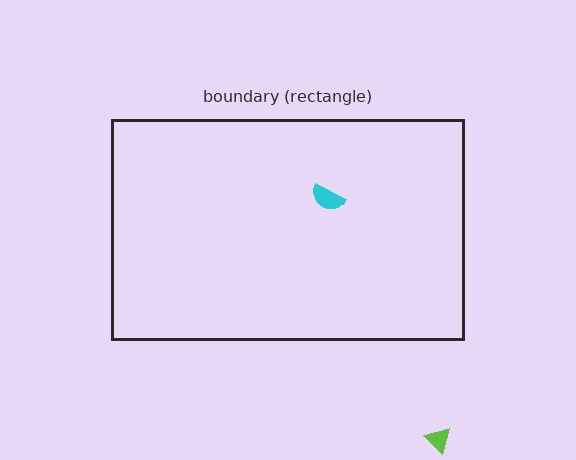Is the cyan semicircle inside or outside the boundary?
Inside.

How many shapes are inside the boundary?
1 inside, 1 outside.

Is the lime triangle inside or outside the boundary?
Outside.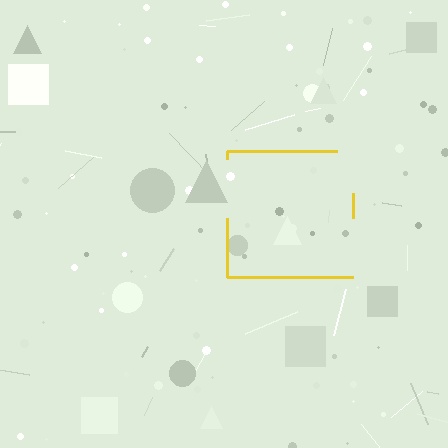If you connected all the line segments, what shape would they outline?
They would outline a square.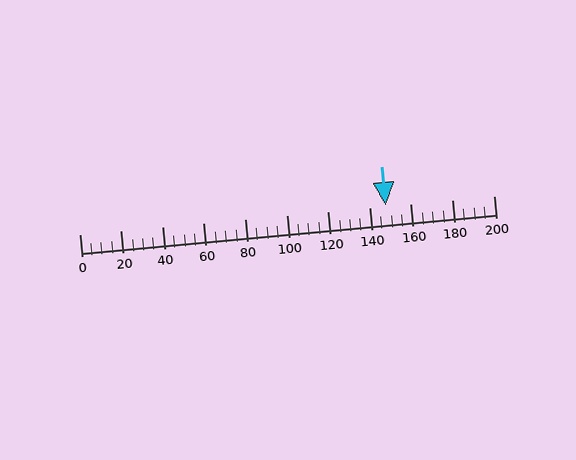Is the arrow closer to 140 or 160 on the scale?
The arrow is closer to 140.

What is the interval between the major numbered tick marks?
The major tick marks are spaced 20 units apart.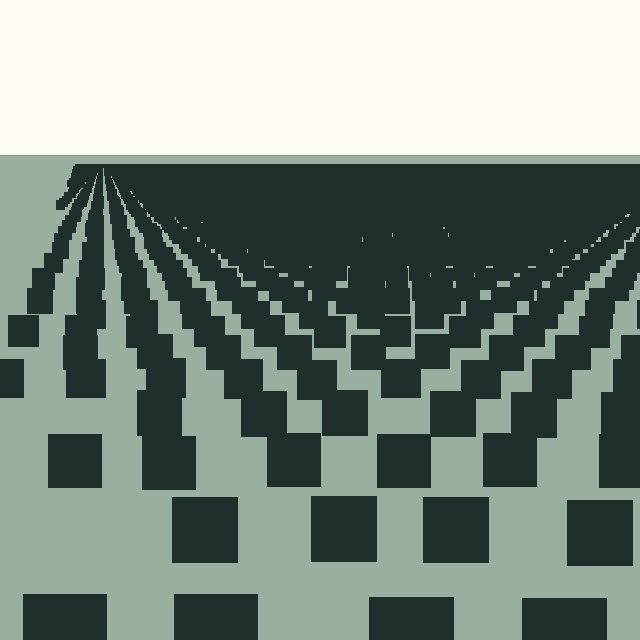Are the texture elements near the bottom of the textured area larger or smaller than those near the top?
Larger. Near the bottom, elements are closer to the viewer and appear at a bigger on-screen size.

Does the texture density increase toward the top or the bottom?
Density increases toward the top.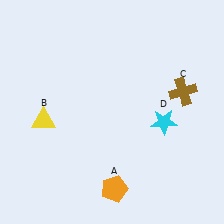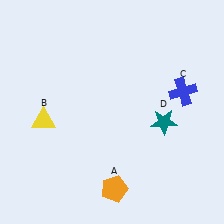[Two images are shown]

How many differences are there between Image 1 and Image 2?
There are 2 differences between the two images.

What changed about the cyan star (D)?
In Image 1, D is cyan. In Image 2, it changed to teal.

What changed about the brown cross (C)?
In Image 1, C is brown. In Image 2, it changed to blue.